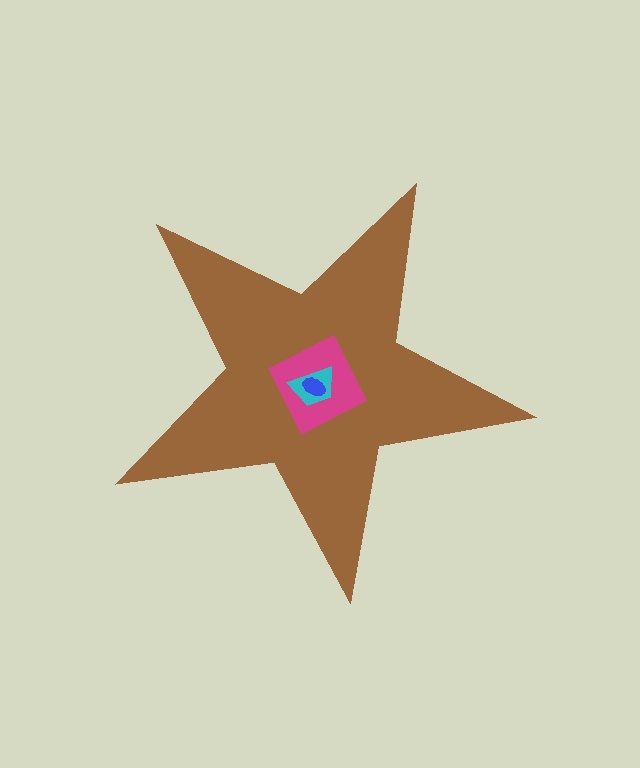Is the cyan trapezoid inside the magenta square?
Yes.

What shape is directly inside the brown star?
The magenta square.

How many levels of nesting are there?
4.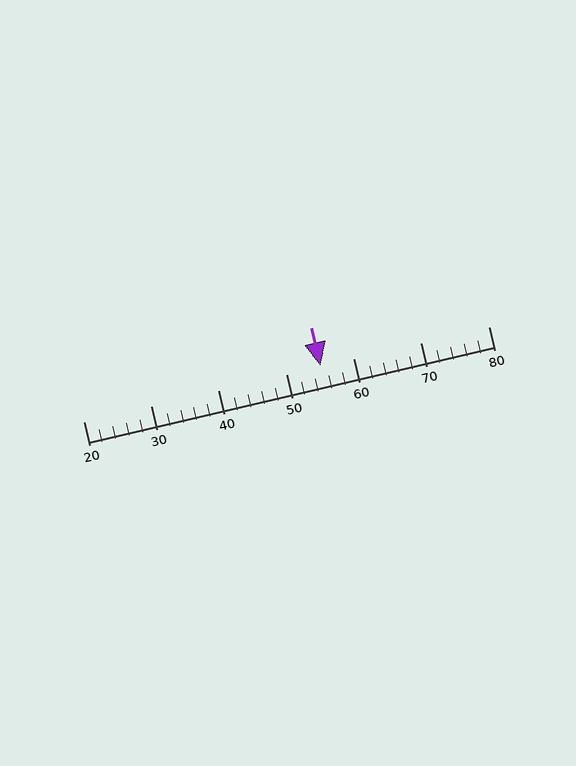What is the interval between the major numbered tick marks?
The major tick marks are spaced 10 units apart.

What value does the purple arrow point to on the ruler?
The purple arrow points to approximately 55.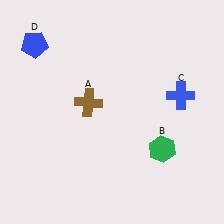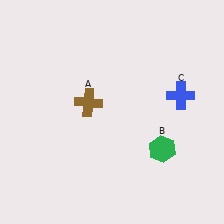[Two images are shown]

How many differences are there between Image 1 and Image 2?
There is 1 difference between the two images.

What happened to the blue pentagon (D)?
The blue pentagon (D) was removed in Image 2. It was in the top-left area of Image 1.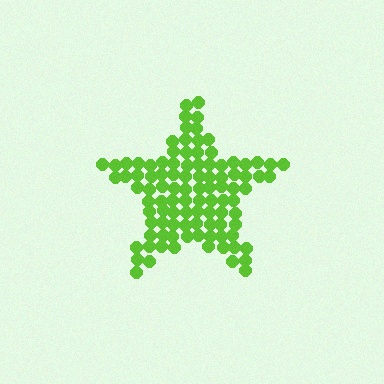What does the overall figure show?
The overall figure shows a star.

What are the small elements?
The small elements are circles.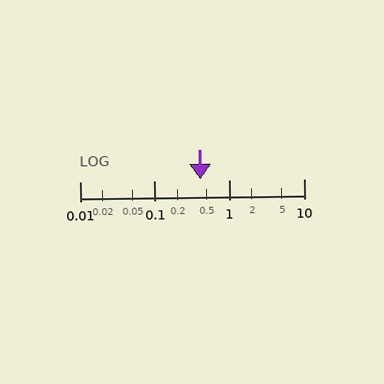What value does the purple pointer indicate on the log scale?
The pointer indicates approximately 0.41.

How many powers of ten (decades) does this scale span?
The scale spans 3 decades, from 0.01 to 10.